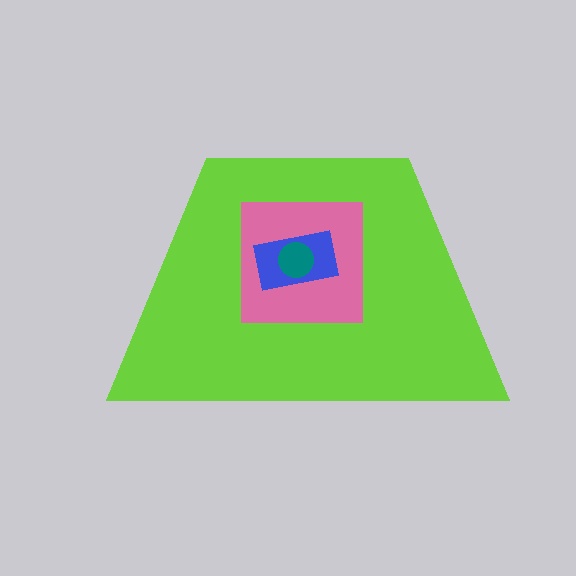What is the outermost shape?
The lime trapezoid.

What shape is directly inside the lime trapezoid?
The pink square.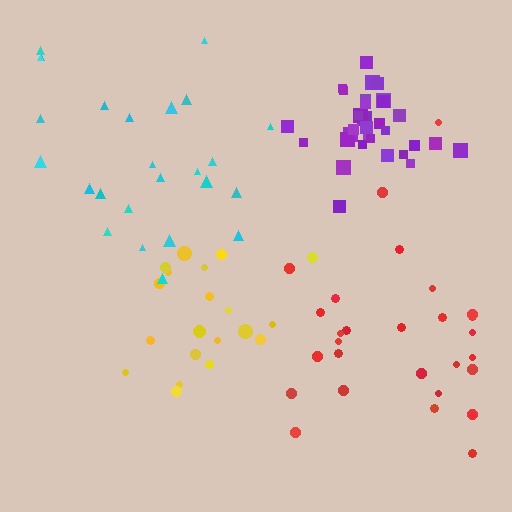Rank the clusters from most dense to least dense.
purple, red, yellow, cyan.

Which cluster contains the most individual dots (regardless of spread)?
Purple (33).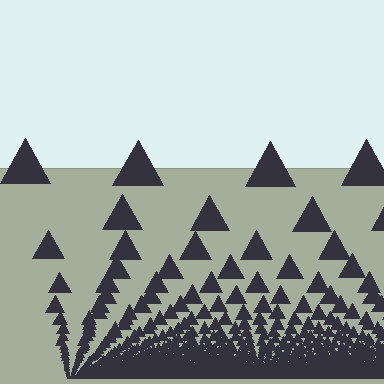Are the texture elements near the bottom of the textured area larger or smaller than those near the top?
Smaller. The gradient is inverted — elements near the bottom are smaller and denser.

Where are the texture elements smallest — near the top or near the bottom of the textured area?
Near the bottom.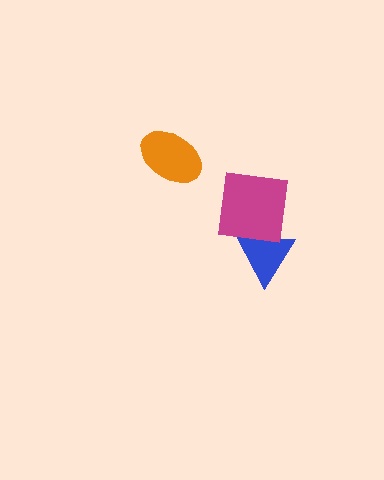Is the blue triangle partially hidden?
Yes, it is partially covered by another shape.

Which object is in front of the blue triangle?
The magenta square is in front of the blue triangle.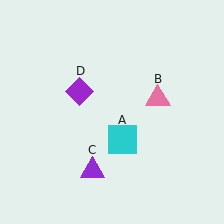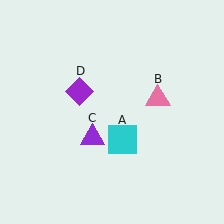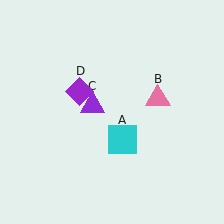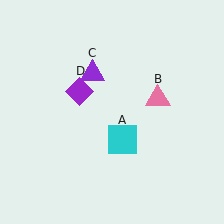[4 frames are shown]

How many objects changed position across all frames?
1 object changed position: purple triangle (object C).